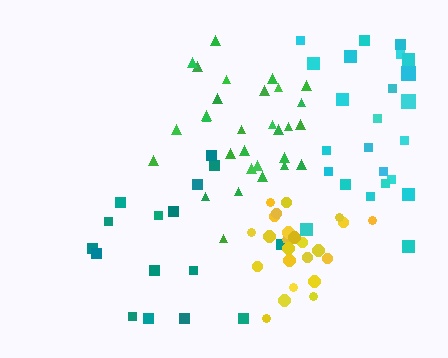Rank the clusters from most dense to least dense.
yellow, green, cyan, teal.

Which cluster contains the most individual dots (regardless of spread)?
Green (30).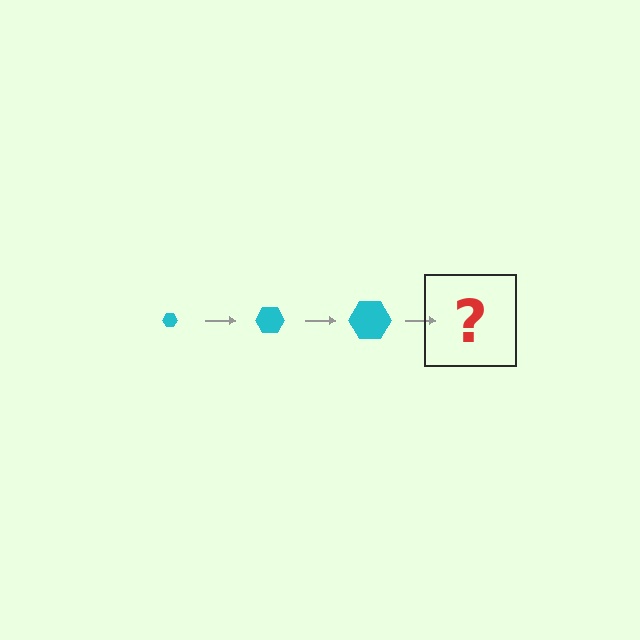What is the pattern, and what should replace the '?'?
The pattern is that the hexagon gets progressively larger each step. The '?' should be a cyan hexagon, larger than the previous one.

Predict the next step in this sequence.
The next step is a cyan hexagon, larger than the previous one.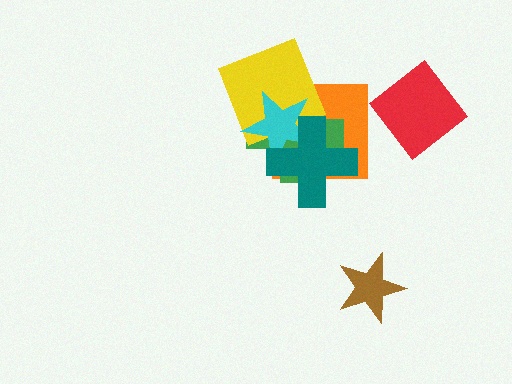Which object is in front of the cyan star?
The teal cross is in front of the cyan star.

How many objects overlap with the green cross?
4 objects overlap with the green cross.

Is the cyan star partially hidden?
Yes, it is partially covered by another shape.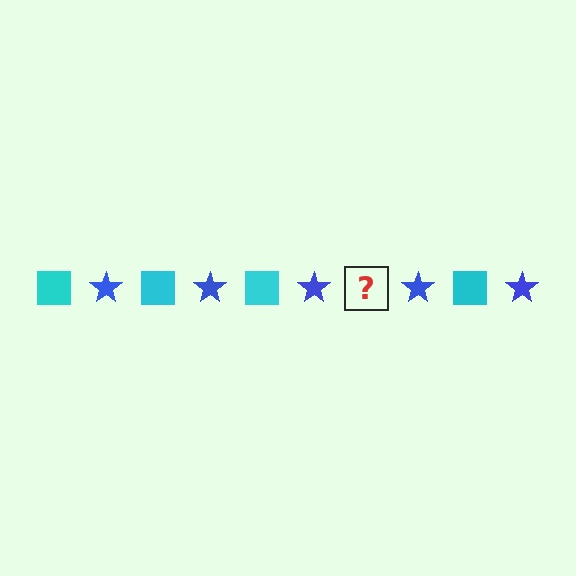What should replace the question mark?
The question mark should be replaced with a cyan square.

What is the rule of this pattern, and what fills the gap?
The rule is that the pattern alternates between cyan square and blue star. The gap should be filled with a cyan square.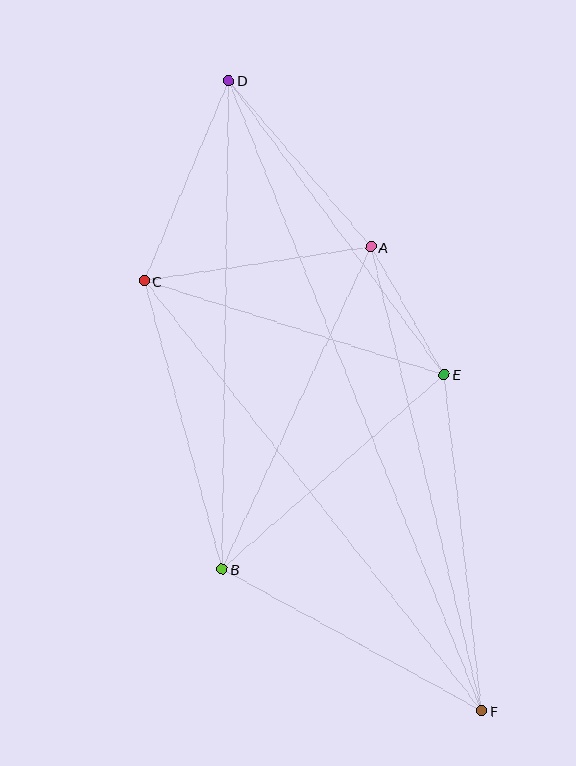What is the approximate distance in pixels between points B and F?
The distance between B and F is approximately 295 pixels.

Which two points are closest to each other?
Points A and E are closest to each other.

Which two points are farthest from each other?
Points D and F are farthest from each other.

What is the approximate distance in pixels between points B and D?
The distance between B and D is approximately 489 pixels.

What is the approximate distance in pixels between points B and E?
The distance between B and E is approximately 295 pixels.